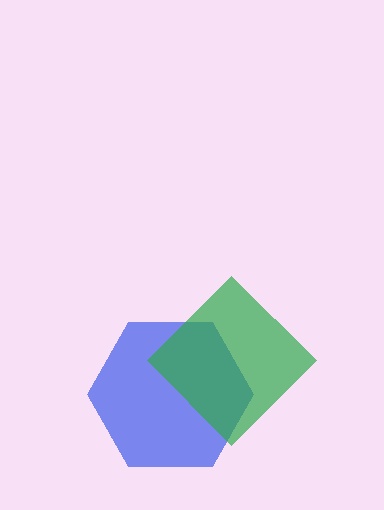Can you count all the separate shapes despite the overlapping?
Yes, there are 2 separate shapes.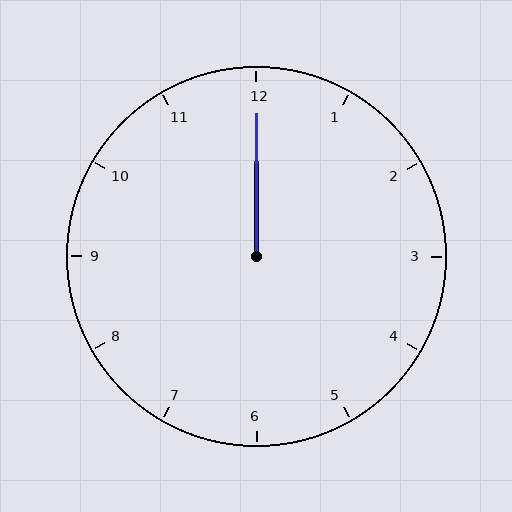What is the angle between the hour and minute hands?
Approximately 0 degrees.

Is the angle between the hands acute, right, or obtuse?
It is acute.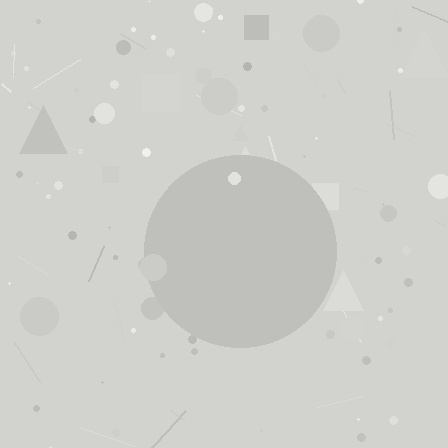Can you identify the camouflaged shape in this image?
The camouflaged shape is a circle.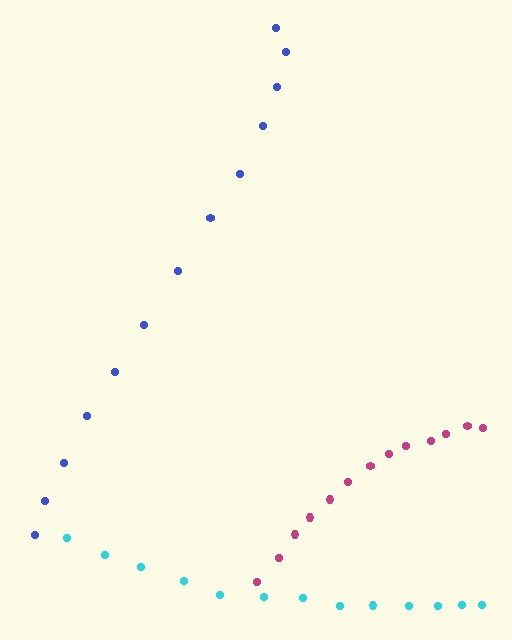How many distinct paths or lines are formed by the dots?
There are 3 distinct paths.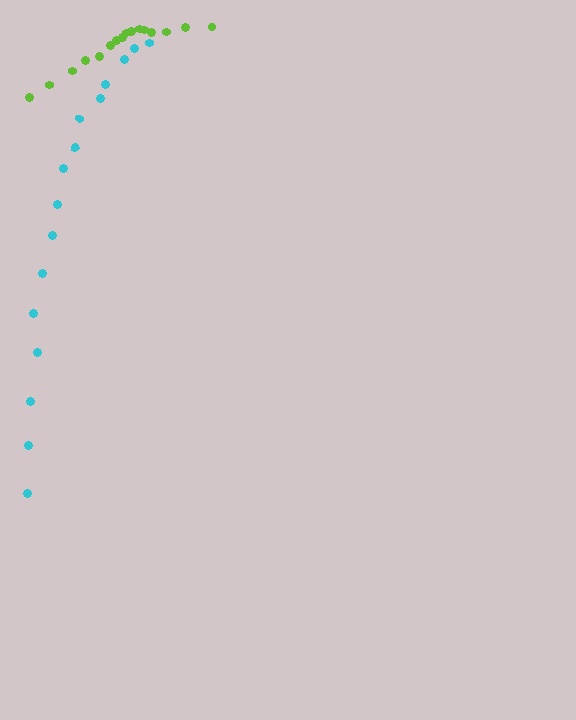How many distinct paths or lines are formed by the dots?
There are 2 distinct paths.